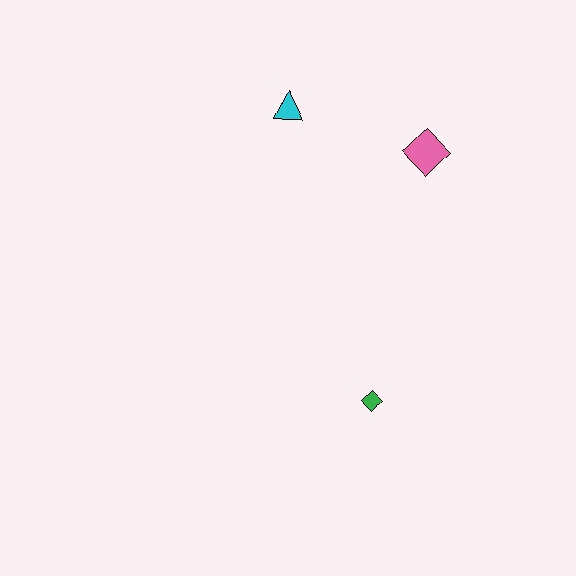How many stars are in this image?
There are no stars.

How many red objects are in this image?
There are no red objects.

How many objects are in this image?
There are 3 objects.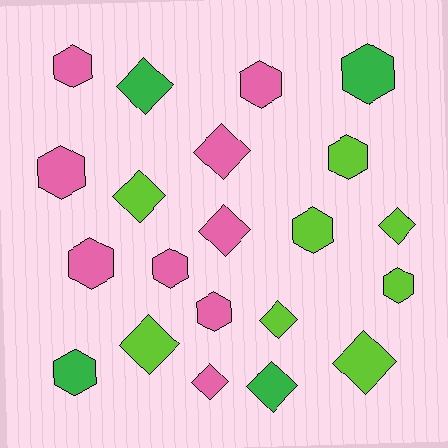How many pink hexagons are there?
There are 6 pink hexagons.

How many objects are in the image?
There are 21 objects.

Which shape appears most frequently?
Hexagon, with 11 objects.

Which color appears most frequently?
Pink, with 9 objects.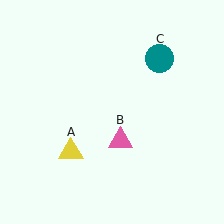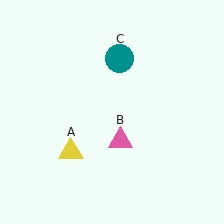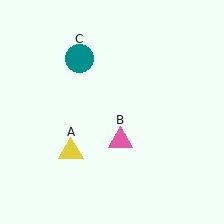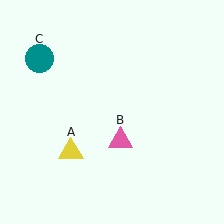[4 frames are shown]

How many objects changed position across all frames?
1 object changed position: teal circle (object C).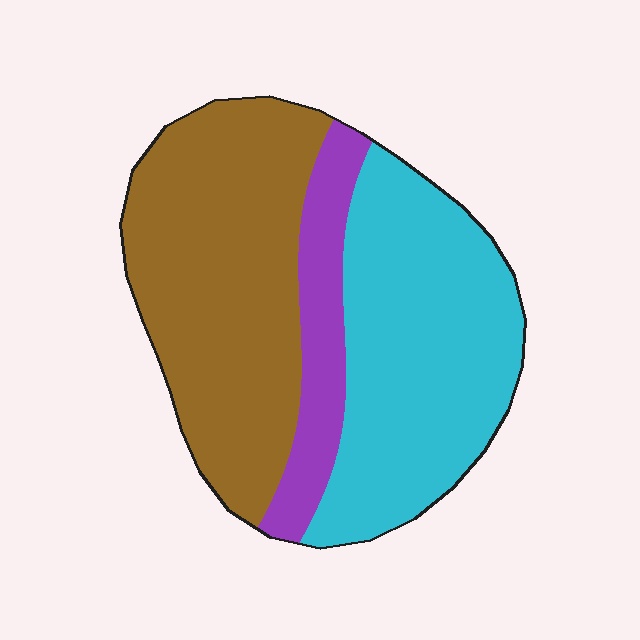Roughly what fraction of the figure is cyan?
Cyan takes up between a third and a half of the figure.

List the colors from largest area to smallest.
From largest to smallest: brown, cyan, purple.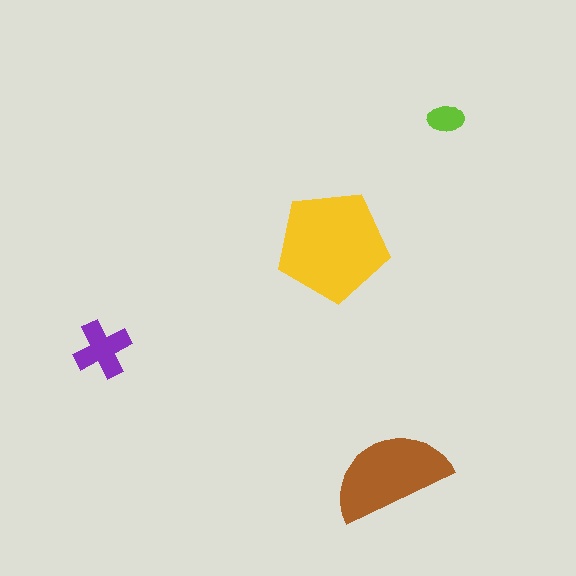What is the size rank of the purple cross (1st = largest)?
3rd.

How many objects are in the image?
There are 4 objects in the image.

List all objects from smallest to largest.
The lime ellipse, the purple cross, the brown semicircle, the yellow pentagon.